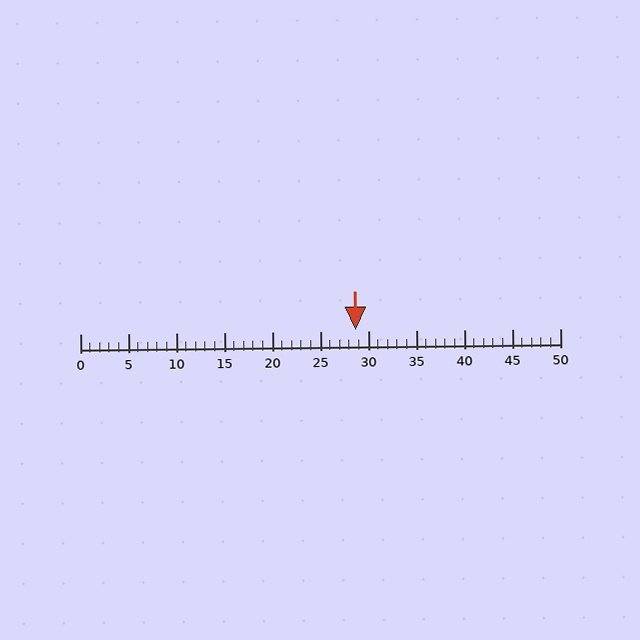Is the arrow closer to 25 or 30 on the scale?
The arrow is closer to 30.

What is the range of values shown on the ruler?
The ruler shows values from 0 to 50.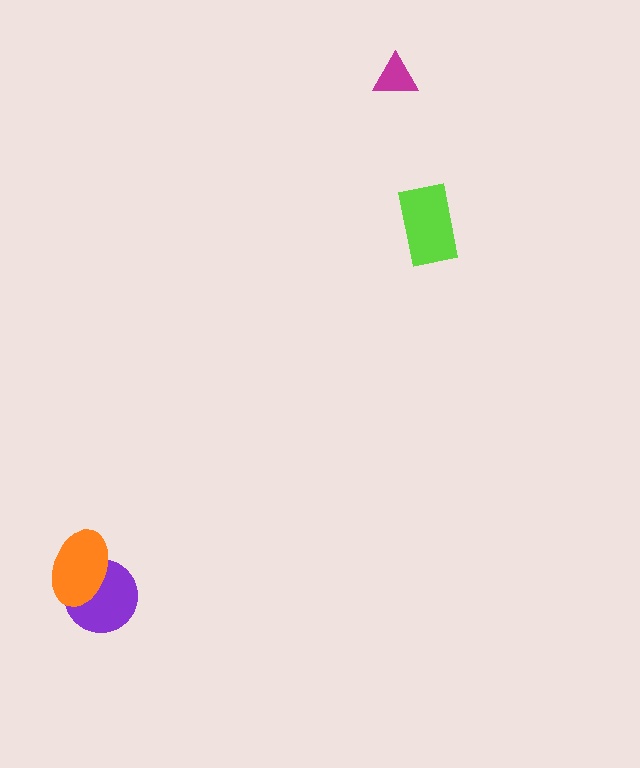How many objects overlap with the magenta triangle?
0 objects overlap with the magenta triangle.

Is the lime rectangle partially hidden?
No, no other shape covers it.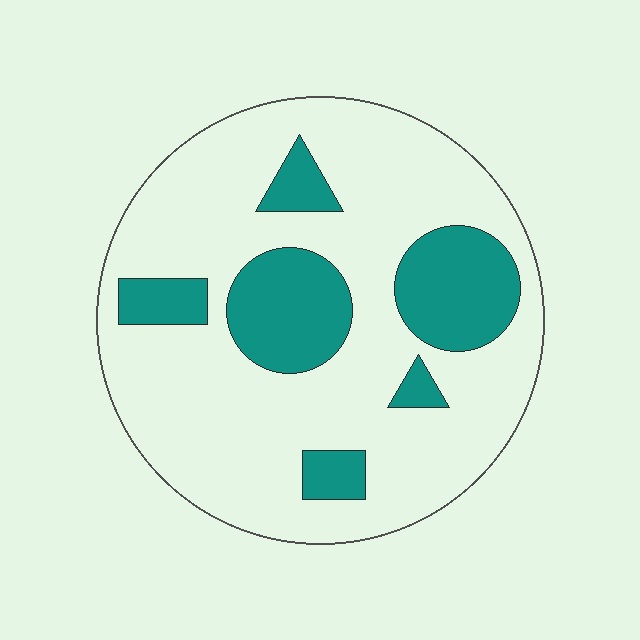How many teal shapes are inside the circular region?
6.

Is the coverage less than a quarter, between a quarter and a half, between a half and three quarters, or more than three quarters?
Less than a quarter.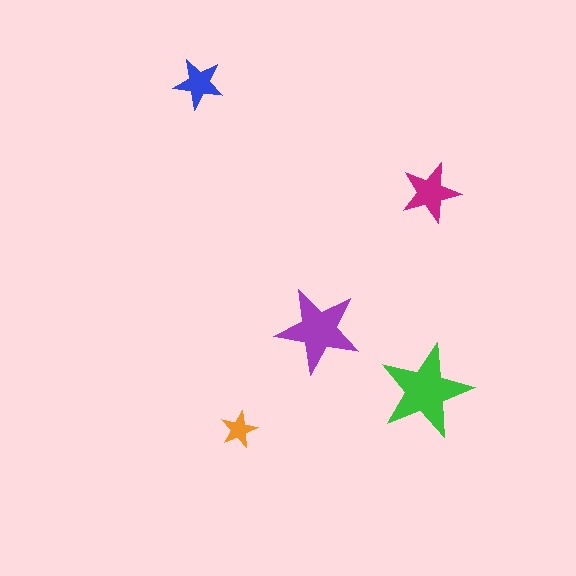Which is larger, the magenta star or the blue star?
The magenta one.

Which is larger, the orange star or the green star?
The green one.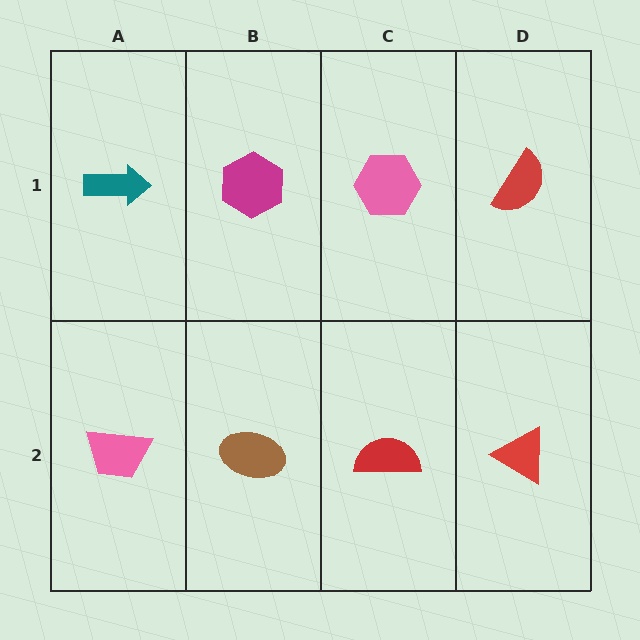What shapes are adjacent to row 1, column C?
A red semicircle (row 2, column C), a magenta hexagon (row 1, column B), a red semicircle (row 1, column D).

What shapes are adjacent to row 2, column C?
A pink hexagon (row 1, column C), a brown ellipse (row 2, column B), a red triangle (row 2, column D).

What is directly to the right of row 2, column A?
A brown ellipse.